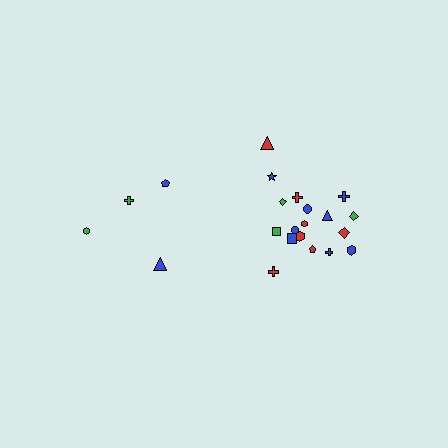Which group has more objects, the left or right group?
The right group.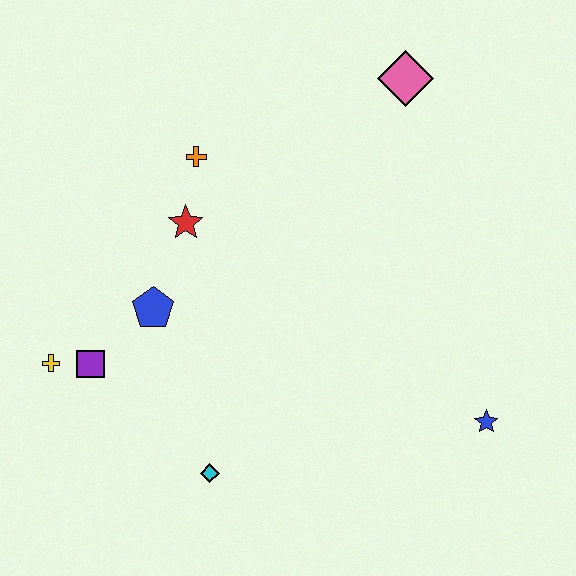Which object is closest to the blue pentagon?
The purple square is closest to the blue pentagon.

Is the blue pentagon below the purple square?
No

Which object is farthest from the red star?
The blue star is farthest from the red star.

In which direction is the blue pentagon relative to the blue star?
The blue pentagon is to the left of the blue star.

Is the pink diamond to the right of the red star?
Yes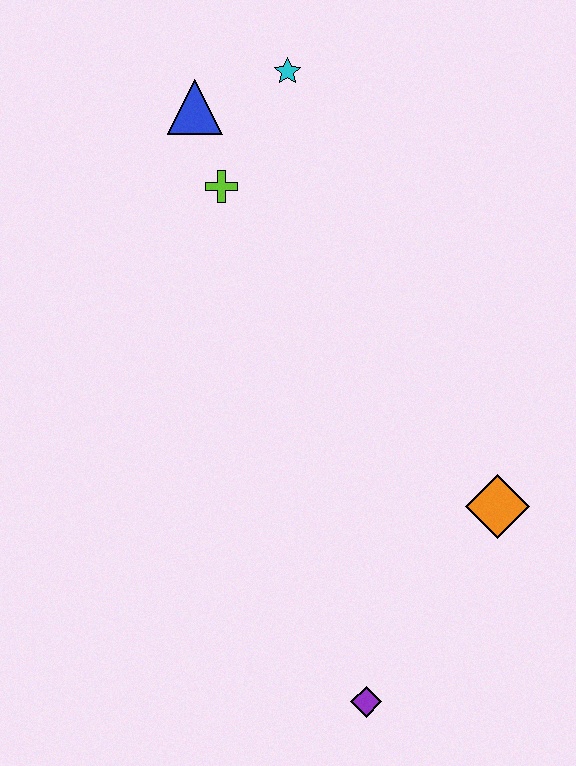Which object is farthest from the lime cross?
The purple diamond is farthest from the lime cross.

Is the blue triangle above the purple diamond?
Yes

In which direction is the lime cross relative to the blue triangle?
The lime cross is below the blue triangle.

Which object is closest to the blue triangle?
The lime cross is closest to the blue triangle.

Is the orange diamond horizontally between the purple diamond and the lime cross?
No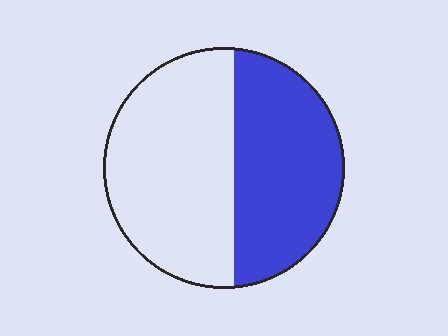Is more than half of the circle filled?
No.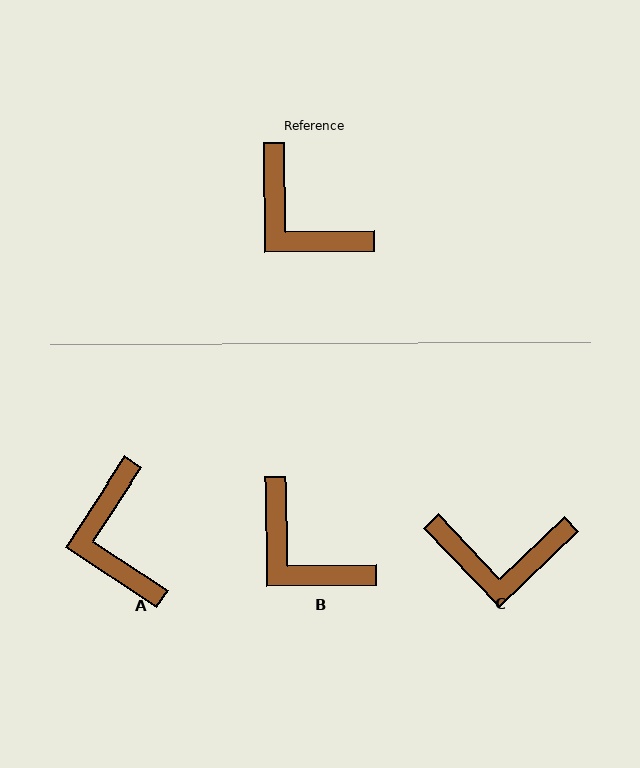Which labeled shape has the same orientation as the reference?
B.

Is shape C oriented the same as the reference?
No, it is off by about 43 degrees.